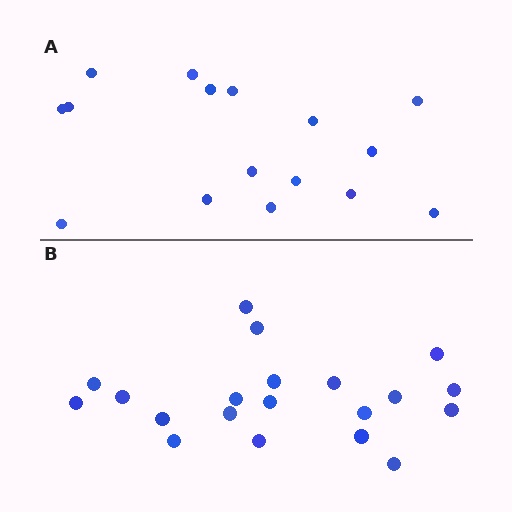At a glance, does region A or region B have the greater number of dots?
Region B (the bottom region) has more dots.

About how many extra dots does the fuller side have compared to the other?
Region B has about 4 more dots than region A.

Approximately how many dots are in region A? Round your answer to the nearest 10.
About 20 dots. (The exact count is 16, which rounds to 20.)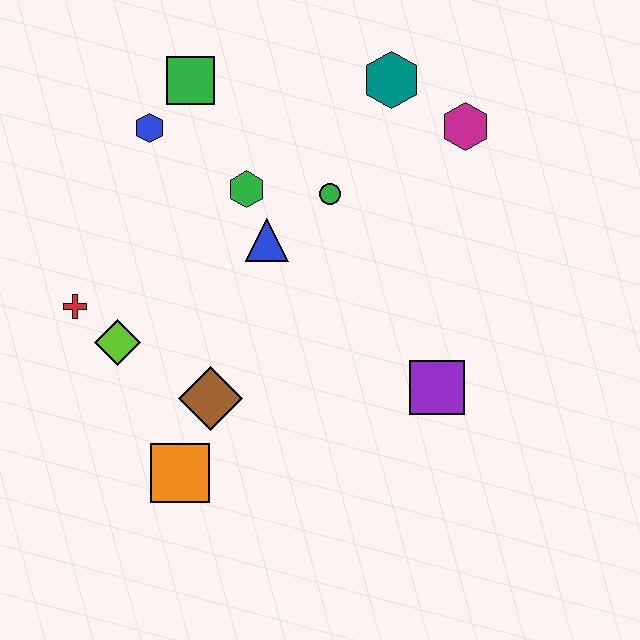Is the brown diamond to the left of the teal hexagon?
Yes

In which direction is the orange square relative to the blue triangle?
The orange square is below the blue triangle.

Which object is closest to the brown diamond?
The orange square is closest to the brown diamond.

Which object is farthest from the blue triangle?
The orange square is farthest from the blue triangle.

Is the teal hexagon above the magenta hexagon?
Yes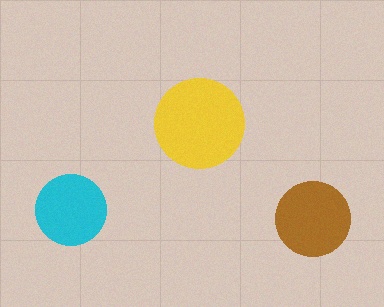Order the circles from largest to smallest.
the yellow one, the brown one, the cyan one.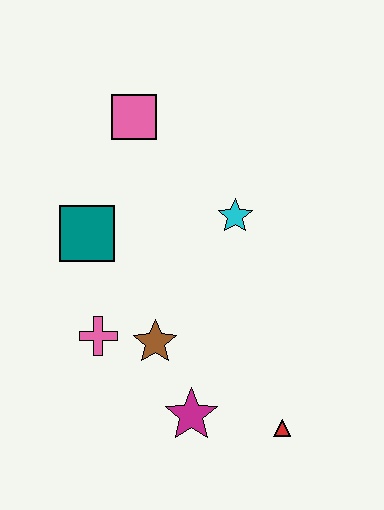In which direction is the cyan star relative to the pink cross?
The cyan star is to the right of the pink cross.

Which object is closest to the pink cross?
The brown star is closest to the pink cross.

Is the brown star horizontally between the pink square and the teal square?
No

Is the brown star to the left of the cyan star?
Yes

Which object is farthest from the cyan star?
The red triangle is farthest from the cyan star.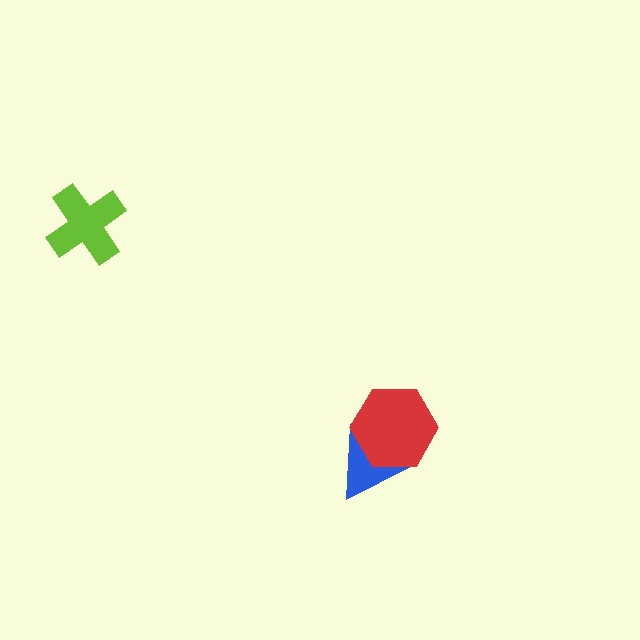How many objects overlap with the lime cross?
0 objects overlap with the lime cross.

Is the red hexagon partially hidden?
No, no other shape covers it.